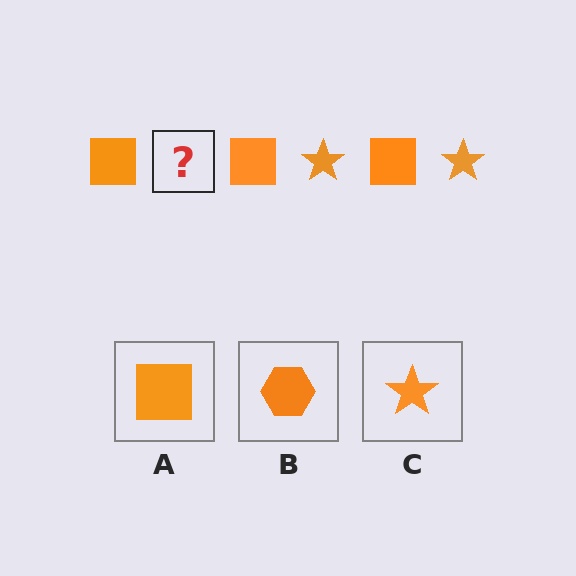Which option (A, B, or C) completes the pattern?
C.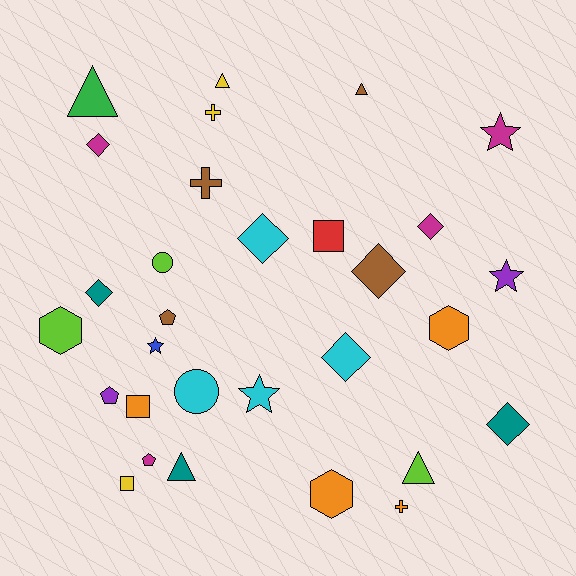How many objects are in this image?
There are 30 objects.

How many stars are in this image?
There are 4 stars.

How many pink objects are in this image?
There are no pink objects.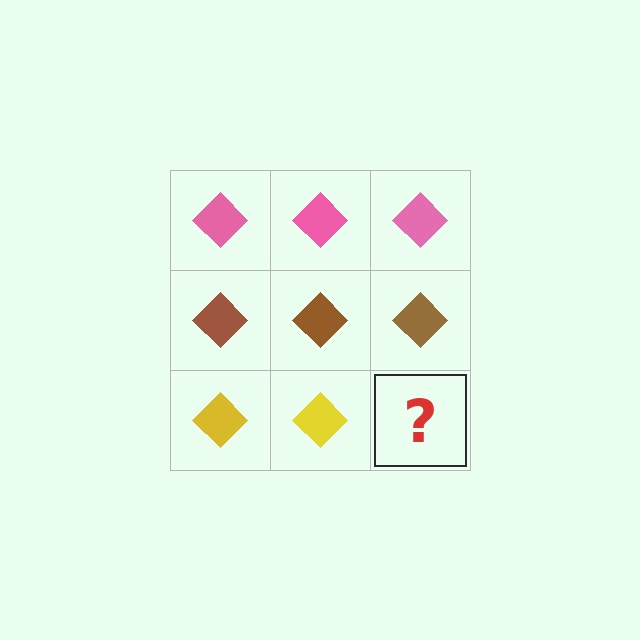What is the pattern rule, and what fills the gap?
The rule is that each row has a consistent color. The gap should be filled with a yellow diamond.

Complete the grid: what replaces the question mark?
The question mark should be replaced with a yellow diamond.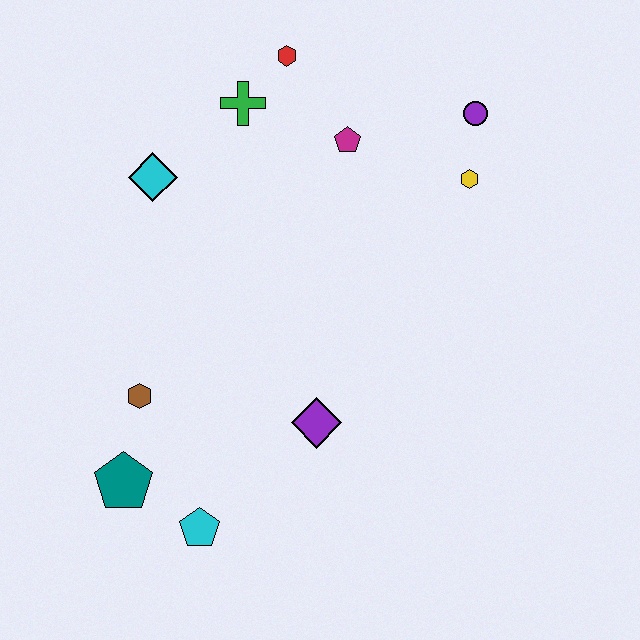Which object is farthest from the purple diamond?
The red hexagon is farthest from the purple diamond.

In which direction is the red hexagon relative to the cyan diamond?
The red hexagon is to the right of the cyan diamond.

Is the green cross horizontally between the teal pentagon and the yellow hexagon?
Yes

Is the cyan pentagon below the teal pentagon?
Yes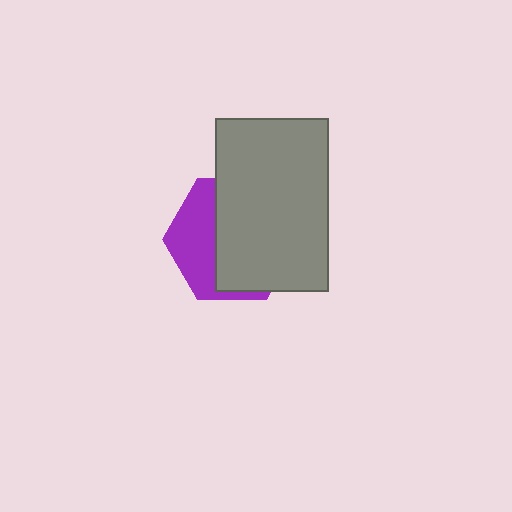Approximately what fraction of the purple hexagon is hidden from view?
Roughly 62% of the purple hexagon is hidden behind the gray rectangle.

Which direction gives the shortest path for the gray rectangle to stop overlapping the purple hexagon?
Moving right gives the shortest separation.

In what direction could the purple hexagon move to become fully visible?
The purple hexagon could move left. That would shift it out from behind the gray rectangle entirely.